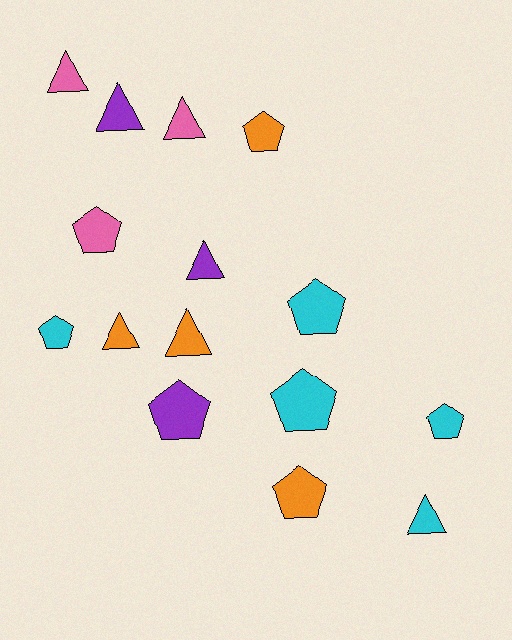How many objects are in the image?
There are 15 objects.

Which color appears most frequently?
Cyan, with 5 objects.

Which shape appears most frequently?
Pentagon, with 8 objects.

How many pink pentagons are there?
There is 1 pink pentagon.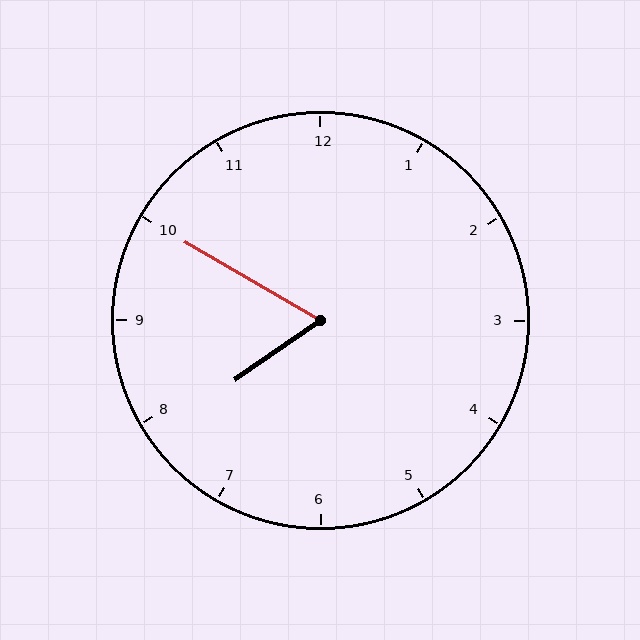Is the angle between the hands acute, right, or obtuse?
It is acute.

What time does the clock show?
7:50.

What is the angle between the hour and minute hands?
Approximately 65 degrees.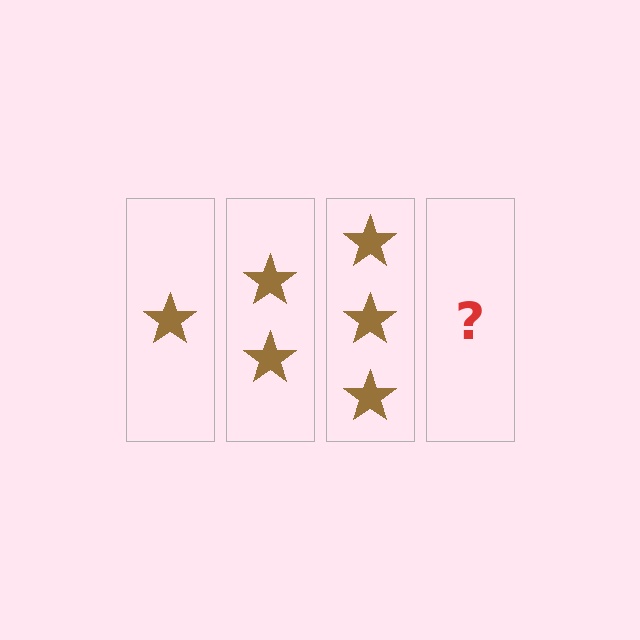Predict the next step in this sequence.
The next step is 4 stars.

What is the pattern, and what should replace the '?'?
The pattern is that each step adds one more star. The '?' should be 4 stars.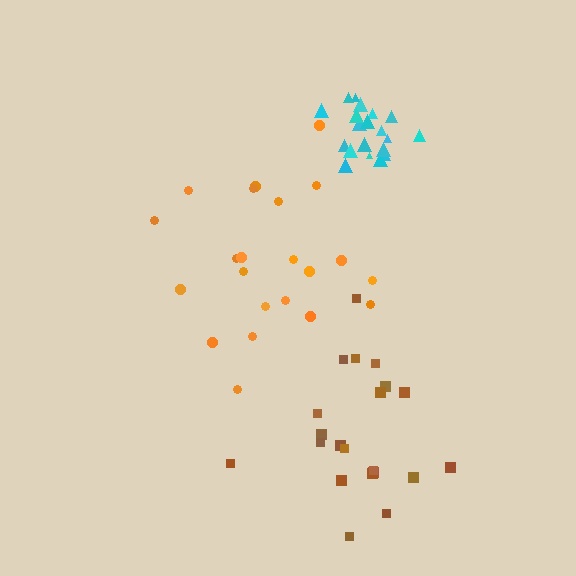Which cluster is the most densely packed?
Cyan.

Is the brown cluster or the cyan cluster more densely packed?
Cyan.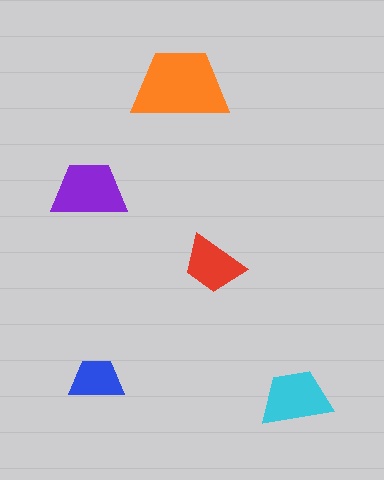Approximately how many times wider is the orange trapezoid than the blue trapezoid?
About 2 times wider.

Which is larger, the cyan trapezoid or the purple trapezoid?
The purple one.